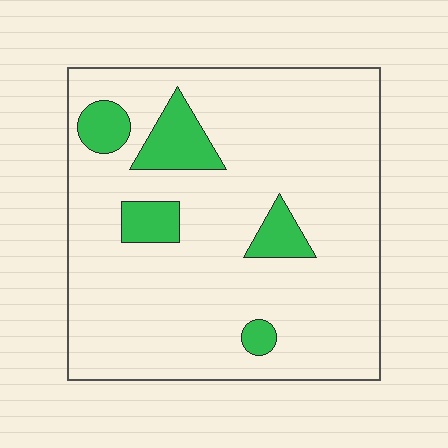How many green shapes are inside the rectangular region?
5.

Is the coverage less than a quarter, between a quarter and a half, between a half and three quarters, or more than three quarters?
Less than a quarter.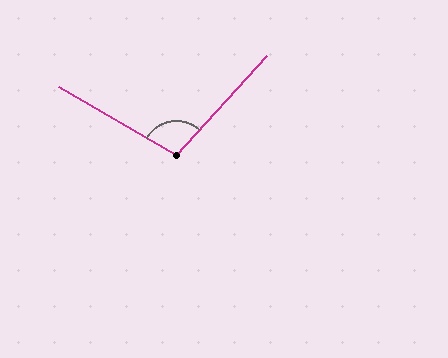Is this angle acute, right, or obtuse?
It is obtuse.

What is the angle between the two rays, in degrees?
Approximately 102 degrees.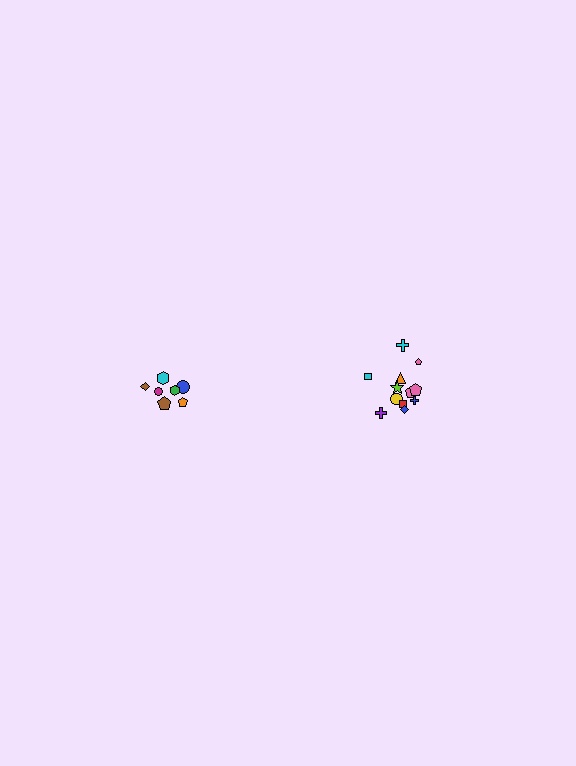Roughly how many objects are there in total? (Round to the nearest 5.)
Roughly 20 objects in total.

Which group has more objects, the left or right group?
The right group.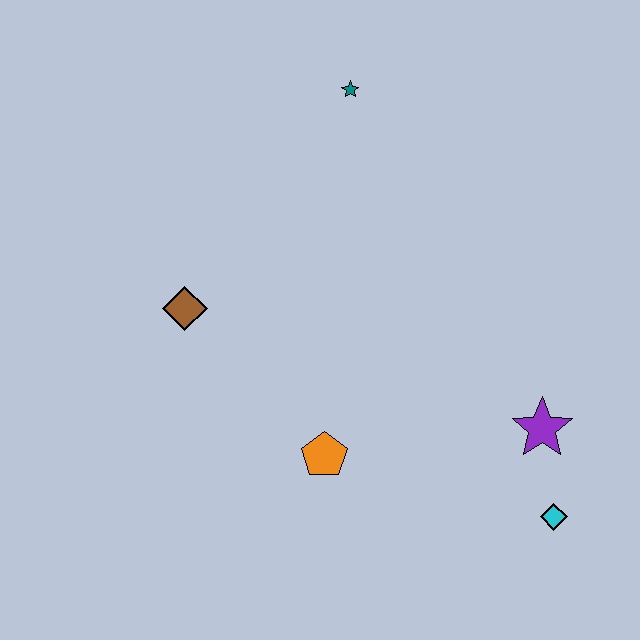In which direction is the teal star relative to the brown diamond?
The teal star is above the brown diamond.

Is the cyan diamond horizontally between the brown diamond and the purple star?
No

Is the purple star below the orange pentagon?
No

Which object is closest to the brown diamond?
The orange pentagon is closest to the brown diamond.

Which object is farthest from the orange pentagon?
The teal star is farthest from the orange pentagon.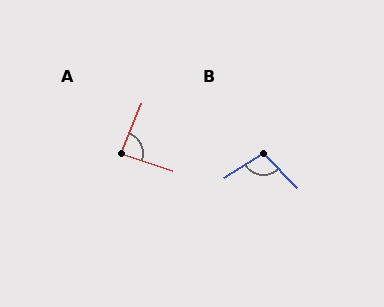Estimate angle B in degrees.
Approximately 102 degrees.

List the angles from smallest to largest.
A (87°), B (102°).